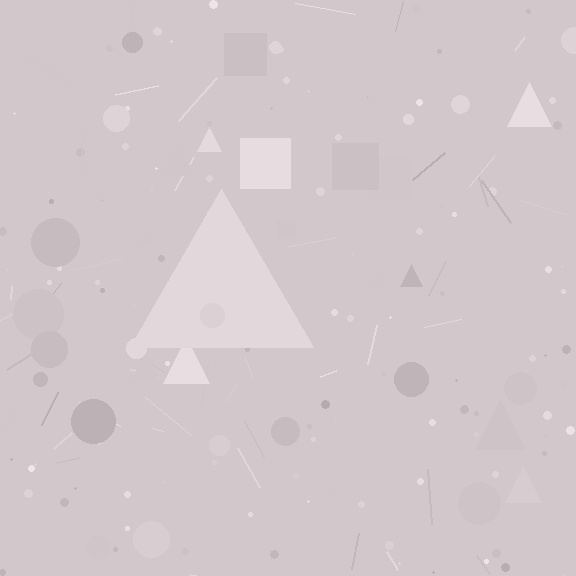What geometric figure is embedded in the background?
A triangle is embedded in the background.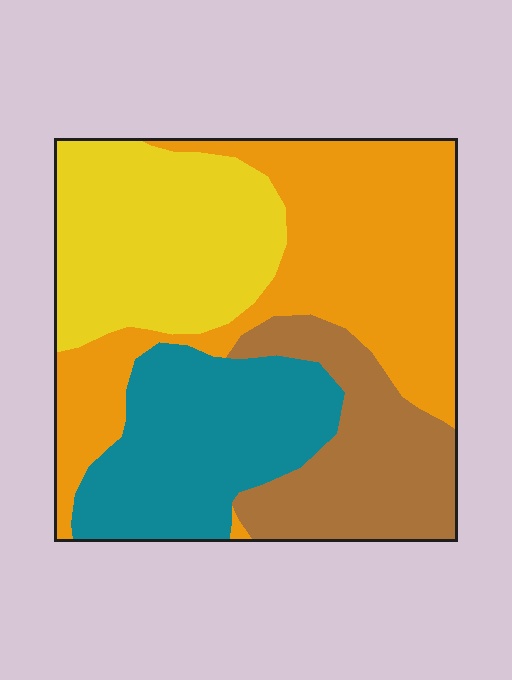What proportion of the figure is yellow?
Yellow takes up about one quarter (1/4) of the figure.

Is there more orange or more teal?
Orange.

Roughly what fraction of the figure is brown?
Brown covers around 20% of the figure.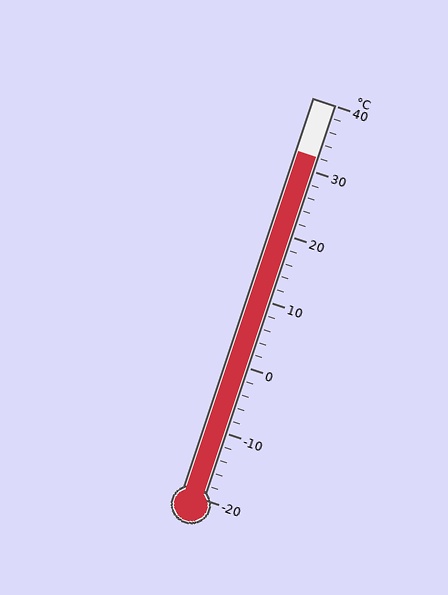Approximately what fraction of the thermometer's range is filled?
The thermometer is filled to approximately 85% of its range.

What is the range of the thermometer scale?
The thermometer scale ranges from -20°C to 40°C.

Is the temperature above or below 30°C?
The temperature is above 30°C.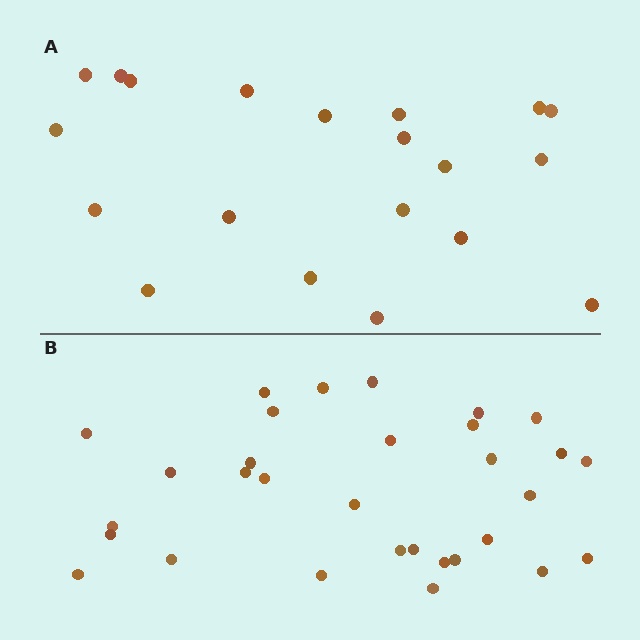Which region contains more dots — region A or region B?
Region B (the bottom region) has more dots.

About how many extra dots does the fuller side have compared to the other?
Region B has roughly 12 or so more dots than region A.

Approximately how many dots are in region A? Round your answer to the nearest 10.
About 20 dots.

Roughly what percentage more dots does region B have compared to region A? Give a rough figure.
About 55% more.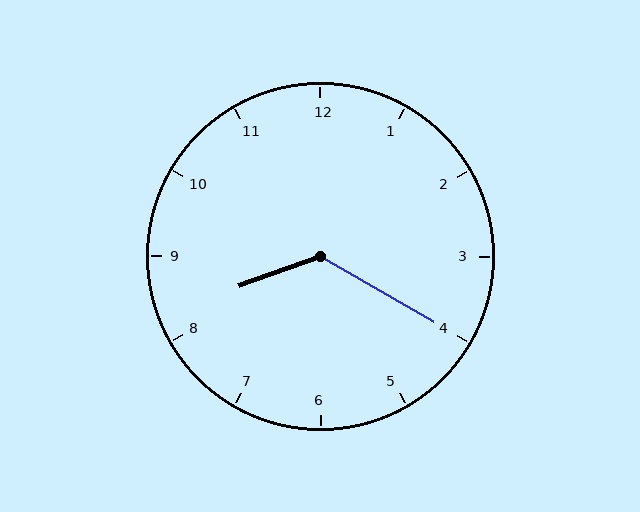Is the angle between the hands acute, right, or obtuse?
It is obtuse.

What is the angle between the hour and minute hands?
Approximately 130 degrees.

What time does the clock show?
8:20.